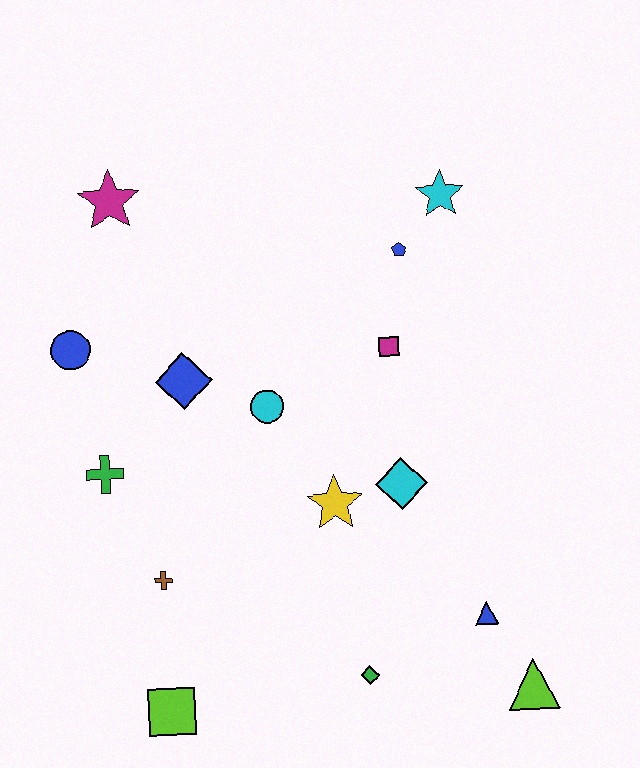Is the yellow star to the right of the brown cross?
Yes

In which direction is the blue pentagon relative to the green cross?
The blue pentagon is to the right of the green cross.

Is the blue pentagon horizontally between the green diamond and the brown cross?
No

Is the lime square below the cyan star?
Yes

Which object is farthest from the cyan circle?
The lime triangle is farthest from the cyan circle.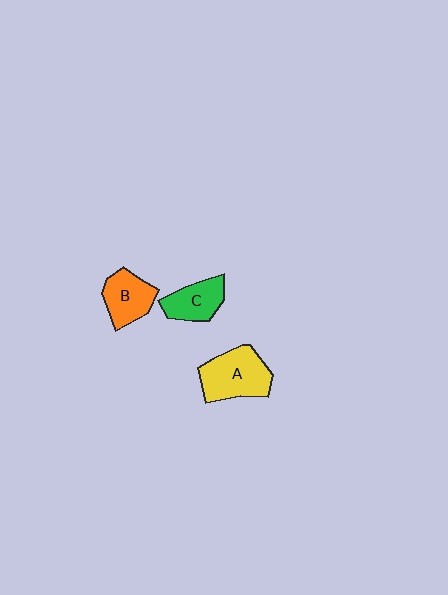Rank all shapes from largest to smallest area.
From largest to smallest: A (yellow), B (orange), C (green).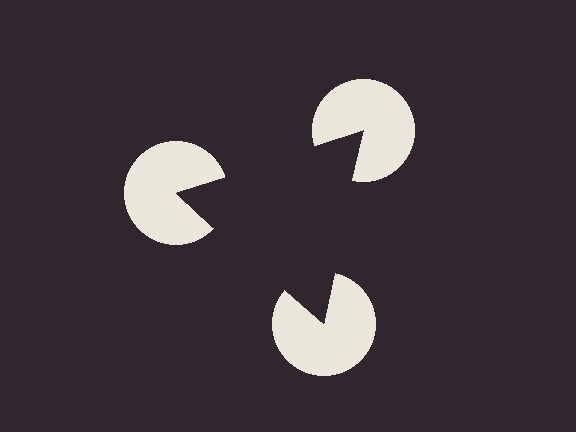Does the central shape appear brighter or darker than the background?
It typically appears slightly darker than the background, even though no actual brightness change is drawn.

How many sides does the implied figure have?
3 sides.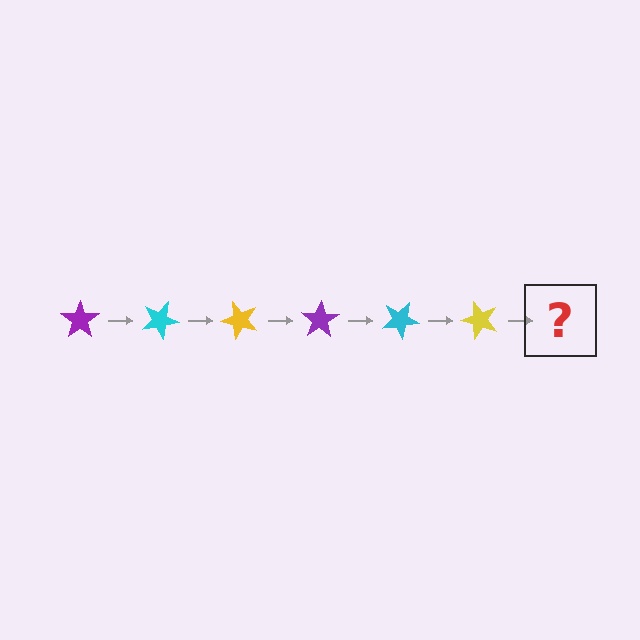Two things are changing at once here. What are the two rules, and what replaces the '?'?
The two rules are that it rotates 25 degrees each step and the color cycles through purple, cyan, and yellow. The '?' should be a purple star, rotated 150 degrees from the start.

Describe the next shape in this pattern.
It should be a purple star, rotated 150 degrees from the start.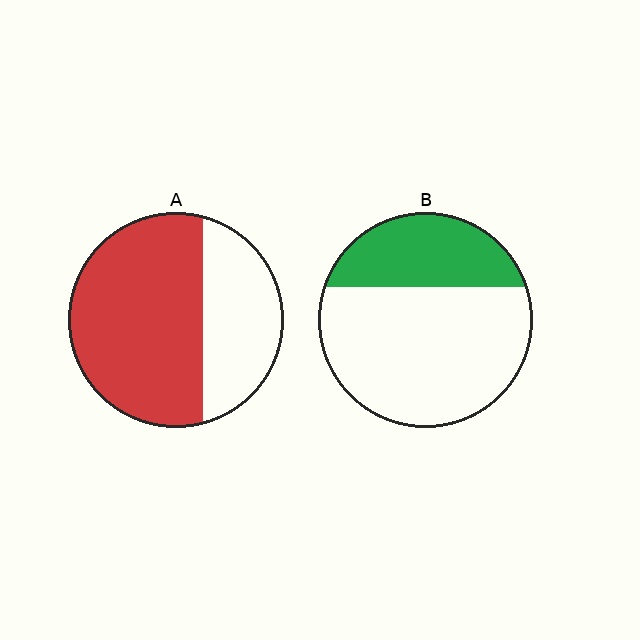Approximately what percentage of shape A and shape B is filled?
A is approximately 65% and B is approximately 30%.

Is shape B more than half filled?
No.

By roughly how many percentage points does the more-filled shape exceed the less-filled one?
By roughly 35 percentage points (A over B).